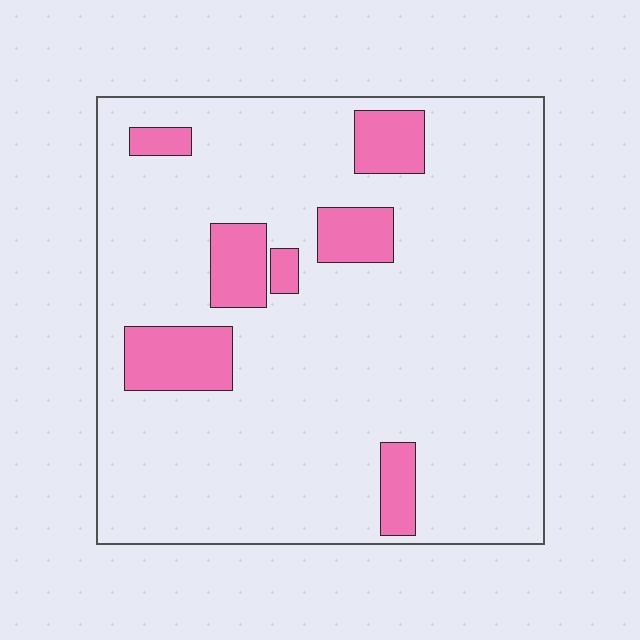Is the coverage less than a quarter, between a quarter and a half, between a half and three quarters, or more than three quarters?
Less than a quarter.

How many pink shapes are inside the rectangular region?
7.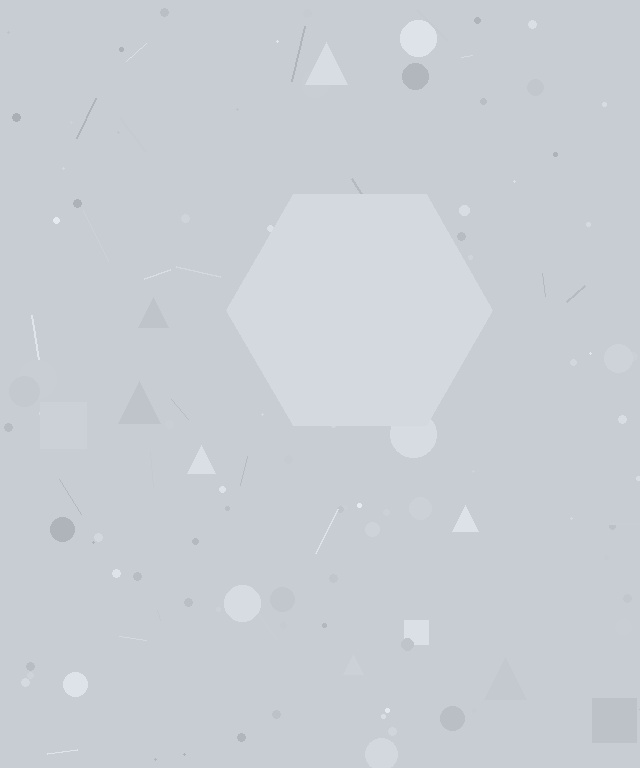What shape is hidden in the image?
A hexagon is hidden in the image.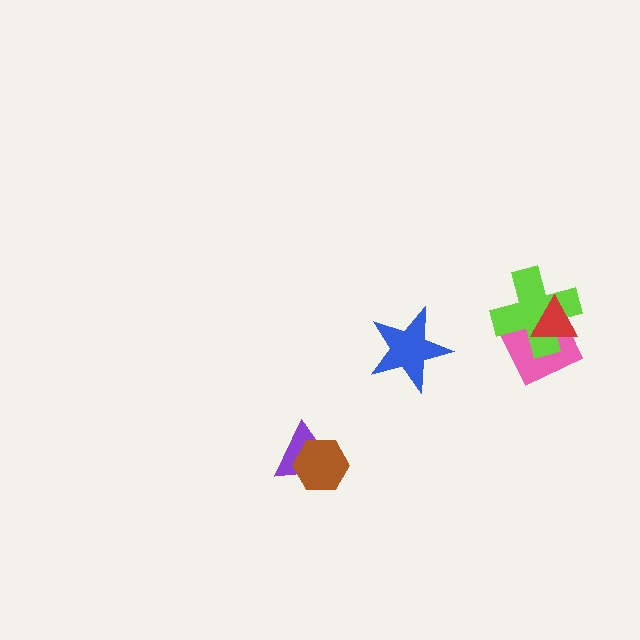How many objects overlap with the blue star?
0 objects overlap with the blue star.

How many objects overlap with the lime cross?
2 objects overlap with the lime cross.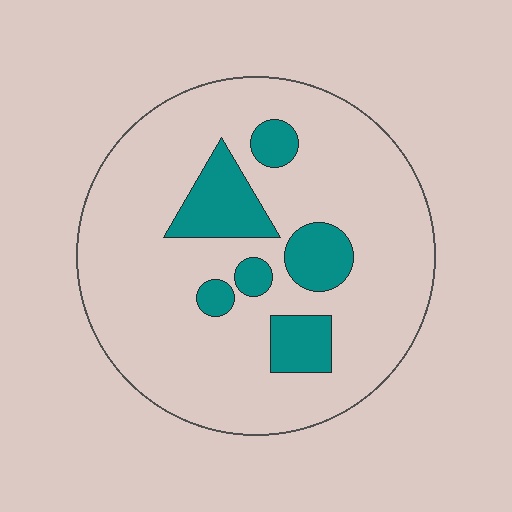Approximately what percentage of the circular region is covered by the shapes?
Approximately 15%.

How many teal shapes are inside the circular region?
6.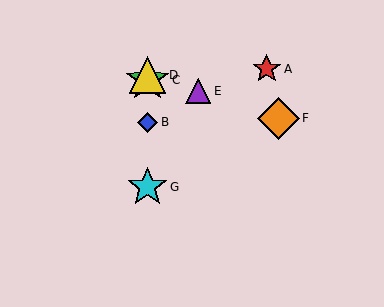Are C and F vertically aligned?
No, C is at x≈147 and F is at x≈279.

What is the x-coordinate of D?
Object D is at x≈147.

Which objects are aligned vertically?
Objects B, C, D, G are aligned vertically.